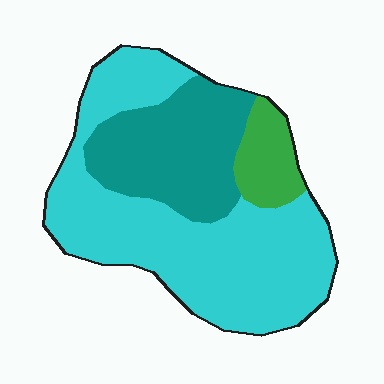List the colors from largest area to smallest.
From largest to smallest: cyan, teal, green.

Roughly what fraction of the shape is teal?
Teal covers 29% of the shape.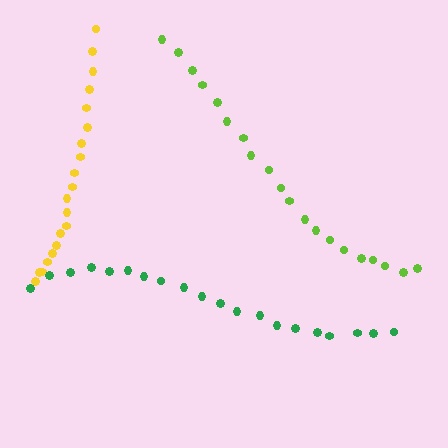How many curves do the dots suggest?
There are 3 distinct paths.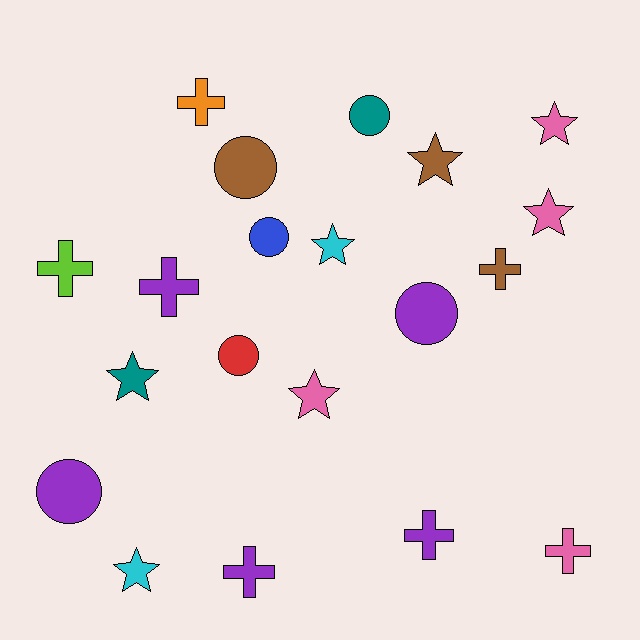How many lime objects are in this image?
There is 1 lime object.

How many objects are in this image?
There are 20 objects.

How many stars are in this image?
There are 7 stars.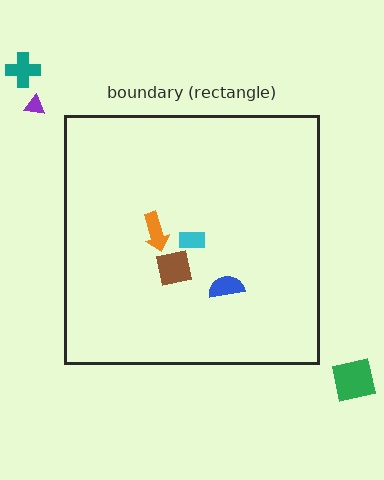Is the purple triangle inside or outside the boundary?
Outside.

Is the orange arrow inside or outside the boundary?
Inside.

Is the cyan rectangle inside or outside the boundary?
Inside.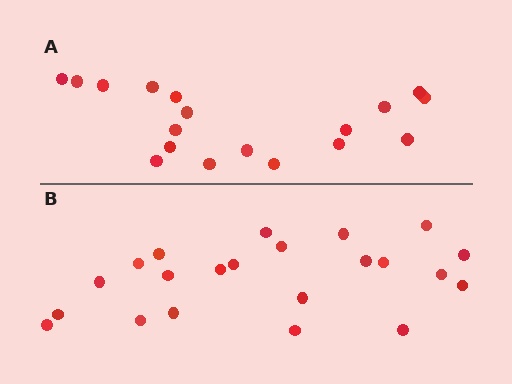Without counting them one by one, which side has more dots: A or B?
Region B (the bottom region) has more dots.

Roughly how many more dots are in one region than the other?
Region B has about 4 more dots than region A.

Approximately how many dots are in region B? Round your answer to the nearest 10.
About 20 dots. (The exact count is 22, which rounds to 20.)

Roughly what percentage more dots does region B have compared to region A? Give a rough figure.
About 20% more.